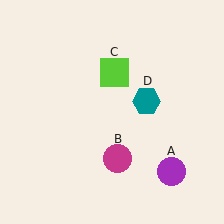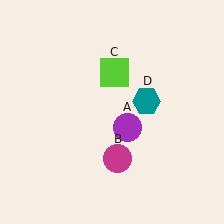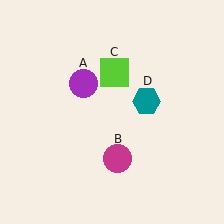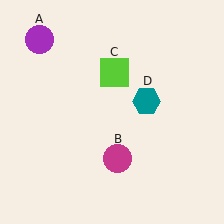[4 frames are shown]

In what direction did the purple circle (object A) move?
The purple circle (object A) moved up and to the left.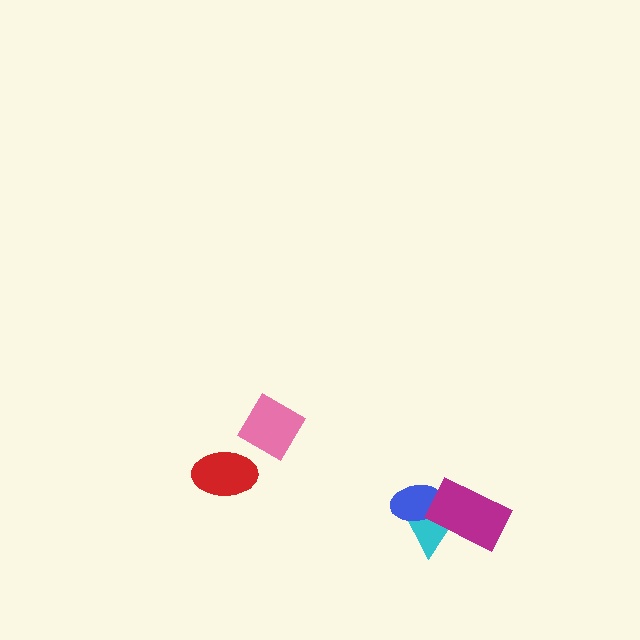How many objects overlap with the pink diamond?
0 objects overlap with the pink diamond.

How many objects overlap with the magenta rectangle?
2 objects overlap with the magenta rectangle.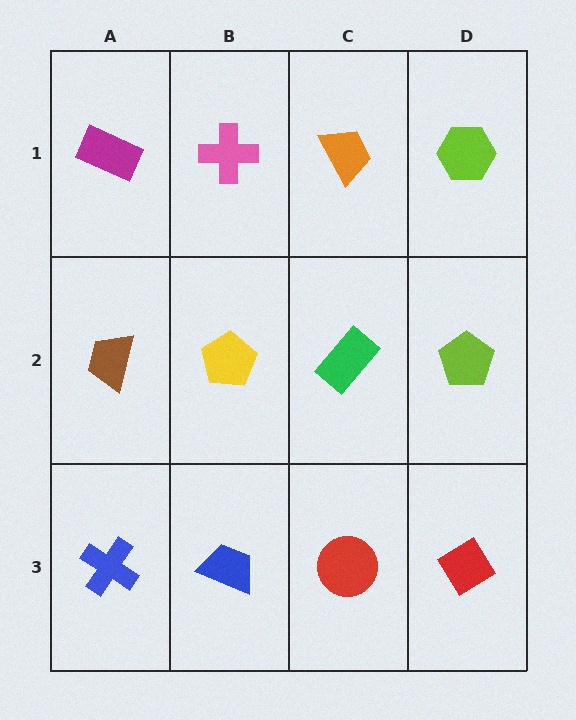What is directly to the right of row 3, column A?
A blue trapezoid.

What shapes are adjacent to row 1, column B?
A yellow pentagon (row 2, column B), a magenta rectangle (row 1, column A), an orange trapezoid (row 1, column C).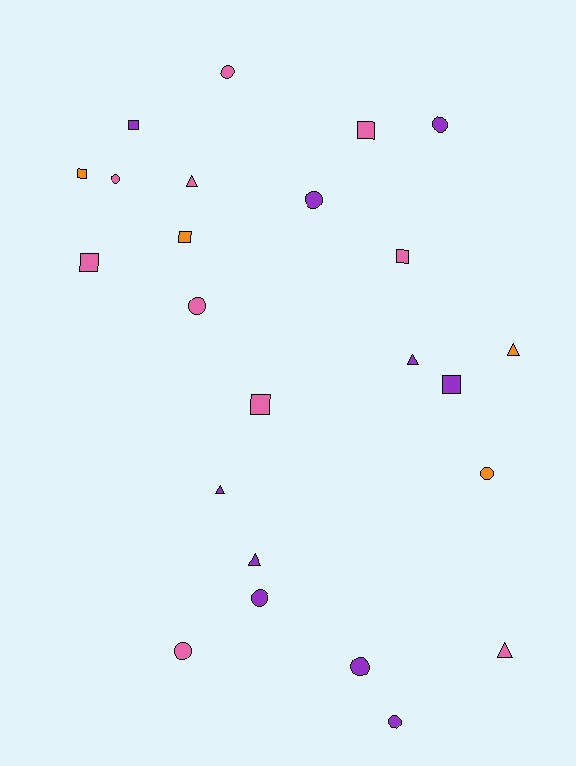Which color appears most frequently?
Pink, with 10 objects.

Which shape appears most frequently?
Circle, with 10 objects.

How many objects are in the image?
There are 24 objects.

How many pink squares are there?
There are 4 pink squares.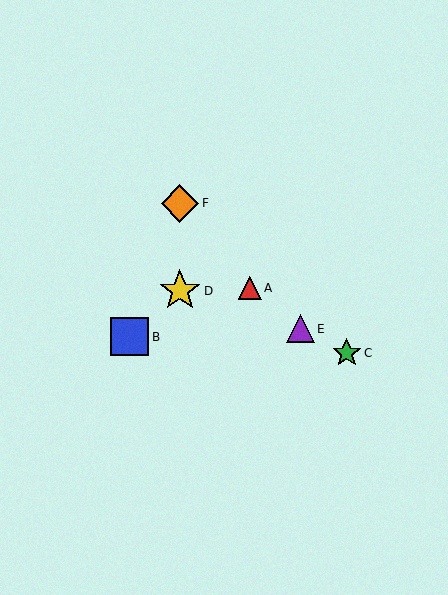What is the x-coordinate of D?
Object D is at x≈180.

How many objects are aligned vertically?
2 objects (D, F) are aligned vertically.